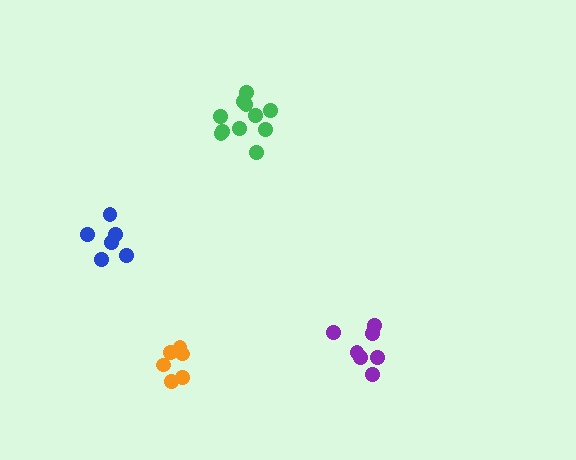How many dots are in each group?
Group 1: 7 dots, Group 2: 6 dots, Group 3: 7 dots, Group 4: 11 dots (31 total).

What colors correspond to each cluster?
The clusters are colored: orange, blue, purple, green.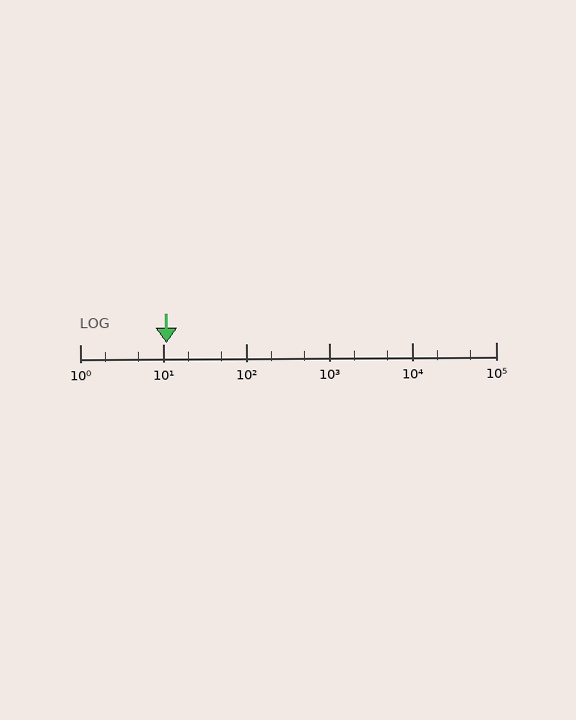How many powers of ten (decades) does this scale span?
The scale spans 5 decades, from 1 to 100000.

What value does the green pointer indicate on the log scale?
The pointer indicates approximately 11.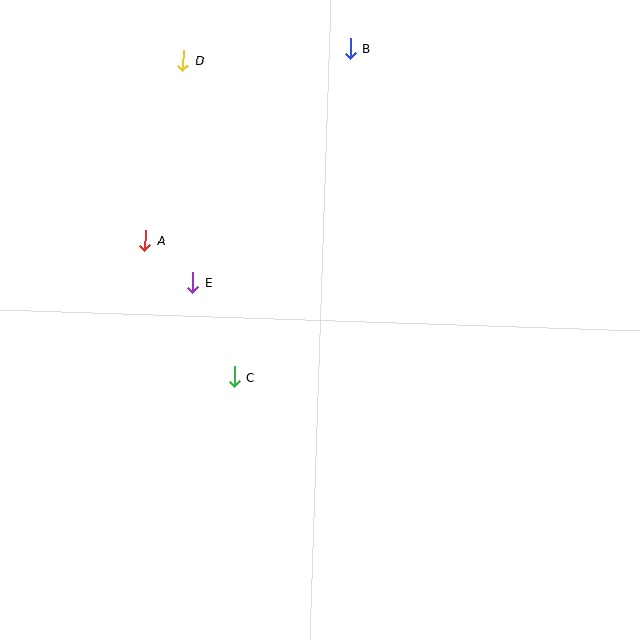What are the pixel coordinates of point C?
Point C is at (234, 377).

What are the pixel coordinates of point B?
Point B is at (350, 49).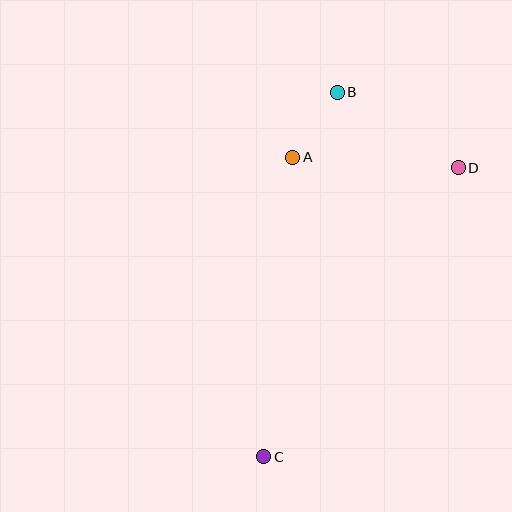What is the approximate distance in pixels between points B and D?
The distance between B and D is approximately 143 pixels.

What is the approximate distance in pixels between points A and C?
The distance between A and C is approximately 301 pixels.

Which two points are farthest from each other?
Points B and C are farthest from each other.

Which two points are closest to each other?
Points A and B are closest to each other.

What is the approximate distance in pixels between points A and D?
The distance between A and D is approximately 166 pixels.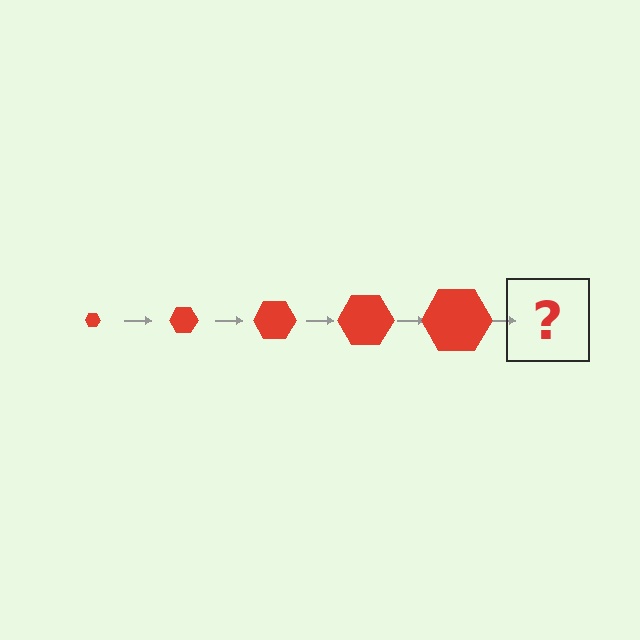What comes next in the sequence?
The next element should be a red hexagon, larger than the previous one.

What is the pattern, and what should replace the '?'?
The pattern is that the hexagon gets progressively larger each step. The '?' should be a red hexagon, larger than the previous one.